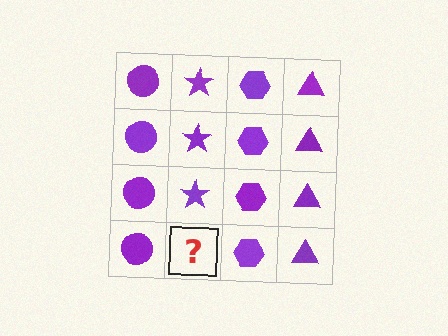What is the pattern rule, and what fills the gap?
The rule is that each column has a consistent shape. The gap should be filled with a purple star.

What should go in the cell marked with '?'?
The missing cell should contain a purple star.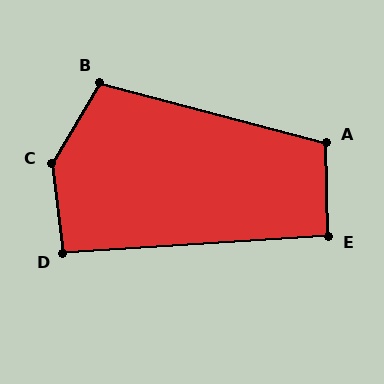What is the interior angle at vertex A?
Approximately 106 degrees (obtuse).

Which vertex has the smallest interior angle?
E, at approximately 93 degrees.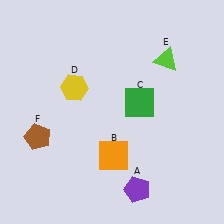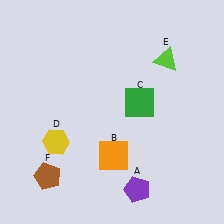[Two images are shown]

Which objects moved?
The objects that moved are: the yellow hexagon (D), the brown pentagon (F).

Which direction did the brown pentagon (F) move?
The brown pentagon (F) moved down.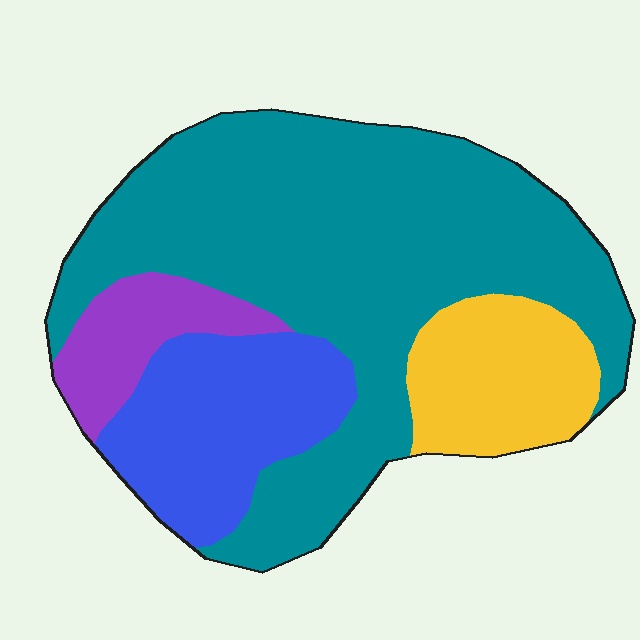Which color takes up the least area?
Purple, at roughly 10%.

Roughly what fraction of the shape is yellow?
Yellow covers roughly 15% of the shape.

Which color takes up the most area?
Teal, at roughly 60%.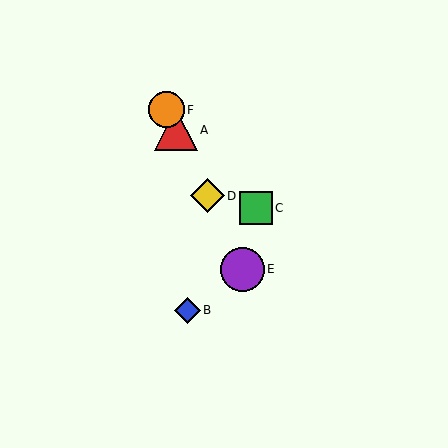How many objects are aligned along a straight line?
4 objects (A, D, E, F) are aligned along a straight line.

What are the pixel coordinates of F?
Object F is at (166, 110).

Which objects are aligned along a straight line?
Objects A, D, E, F are aligned along a straight line.